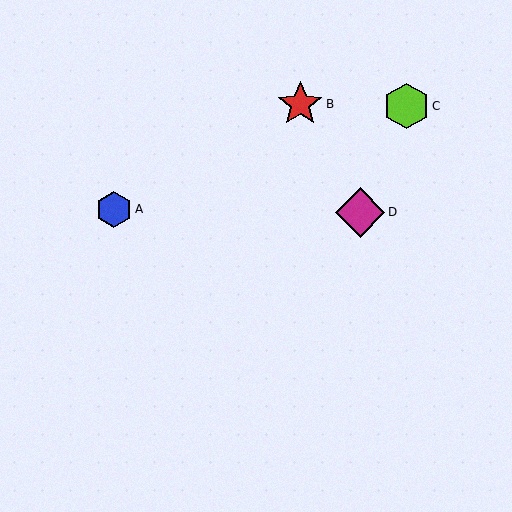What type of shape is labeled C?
Shape C is a lime hexagon.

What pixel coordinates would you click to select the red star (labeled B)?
Click at (300, 104) to select the red star B.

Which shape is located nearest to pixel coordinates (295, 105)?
The red star (labeled B) at (300, 104) is nearest to that location.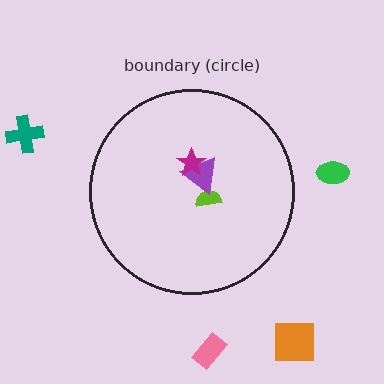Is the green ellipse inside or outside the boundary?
Outside.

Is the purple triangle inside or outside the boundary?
Inside.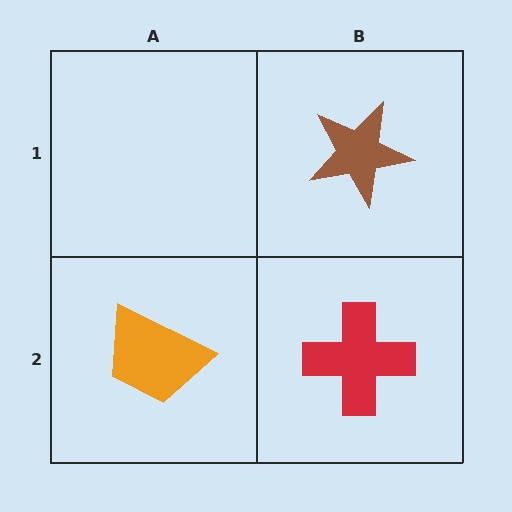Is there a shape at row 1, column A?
No, that cell is empty.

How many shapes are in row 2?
2 shapes.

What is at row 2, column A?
An orange trapezoid.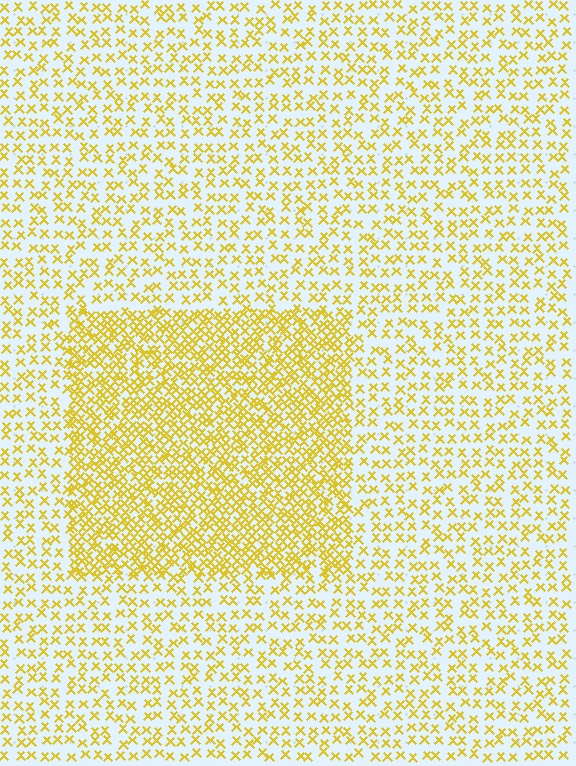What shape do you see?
I see a rectangle.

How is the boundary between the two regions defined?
The boundary is defined by a change in element density (approximately 2.2x ratio). All elements are the same color, size, and shape.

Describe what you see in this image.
The image contains small yellow elements arranged at two different densities. A rectangle-shaped region is visible where the elements are more densely packed than the surrounding area.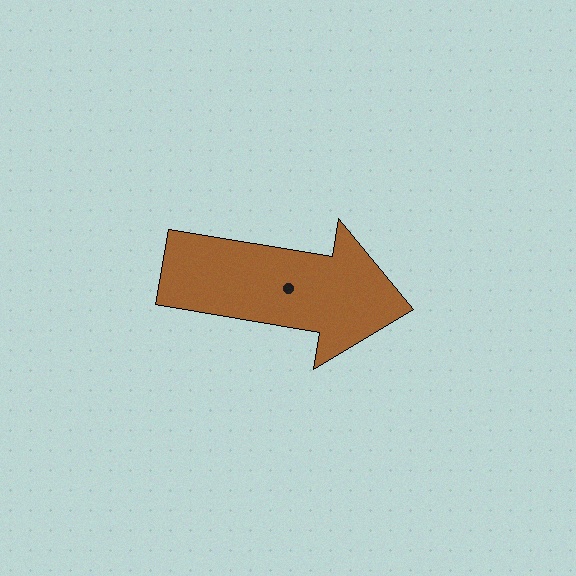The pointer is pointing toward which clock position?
Roughly 3 o'clock.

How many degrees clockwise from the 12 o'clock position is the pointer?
Approximately 99 degrees.